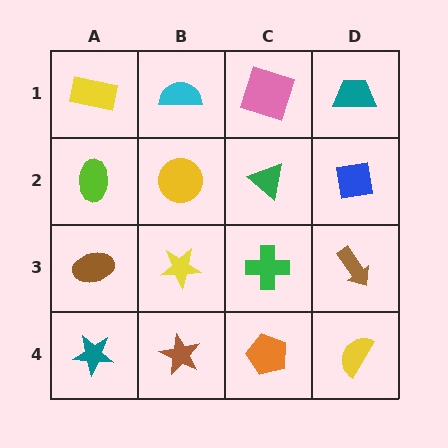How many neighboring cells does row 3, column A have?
3.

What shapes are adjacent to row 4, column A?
A brown ellipse (row 3, column A), a brown star (row 4, column B).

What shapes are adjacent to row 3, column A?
A lime ellipse (row 2, column A), a teal star (row 4, column A), a yellow star (row 3, column B).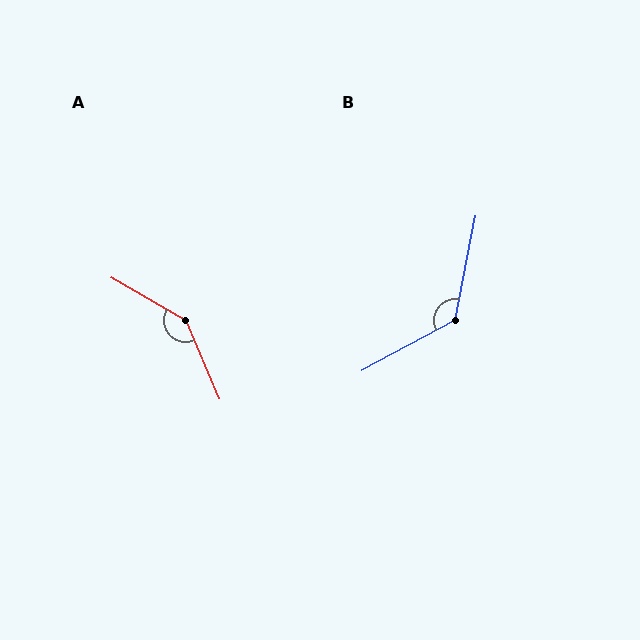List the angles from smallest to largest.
B (130°), A (143°).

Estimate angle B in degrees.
Approximately 130 degrees.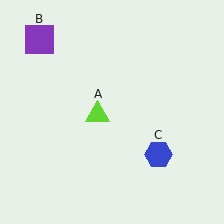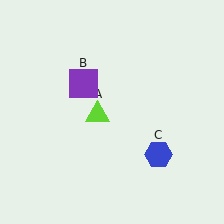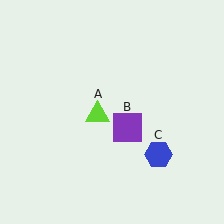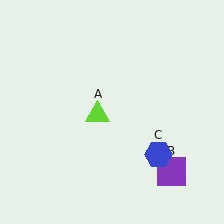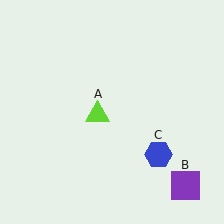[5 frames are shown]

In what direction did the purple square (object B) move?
The purple square (object B) moved down and to the right.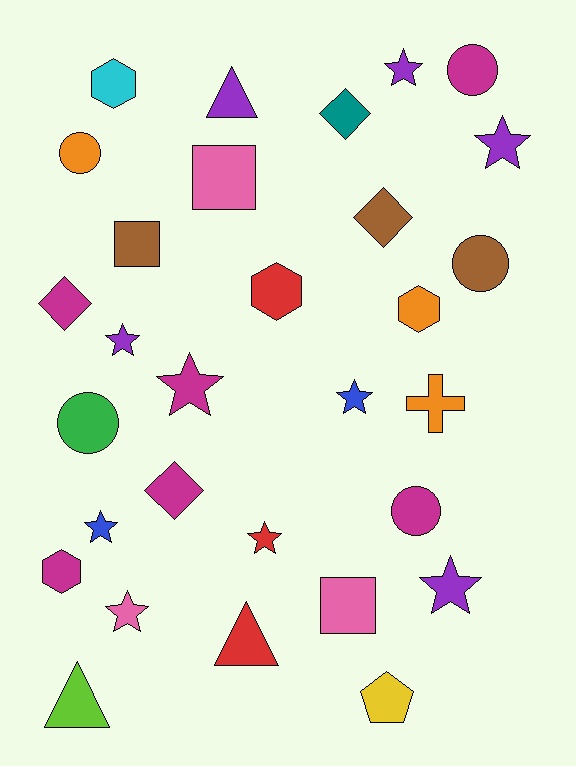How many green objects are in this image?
There is 1 green object.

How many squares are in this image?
There are 3 squares.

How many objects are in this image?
There are 30 objects.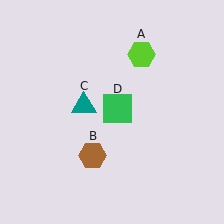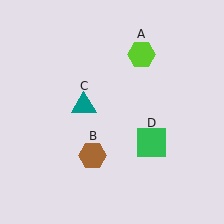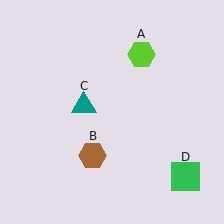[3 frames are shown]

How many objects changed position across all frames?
1 object changed position: green square (object D).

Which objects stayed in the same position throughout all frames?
Lime hexagon (object A) and brown hexagon (object B) and teal triangle (object C) remained stationary.